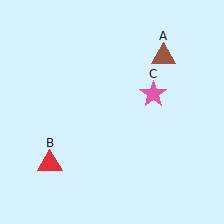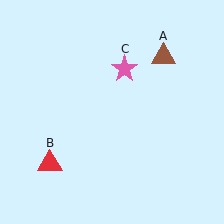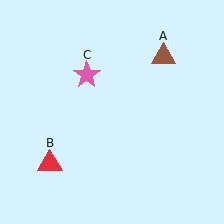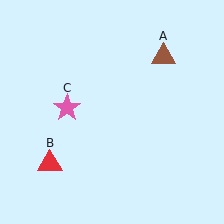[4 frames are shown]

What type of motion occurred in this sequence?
The pink star (object C) rotated counterclockwise around the center of the scene.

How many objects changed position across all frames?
1 object changed position: pink star (object C).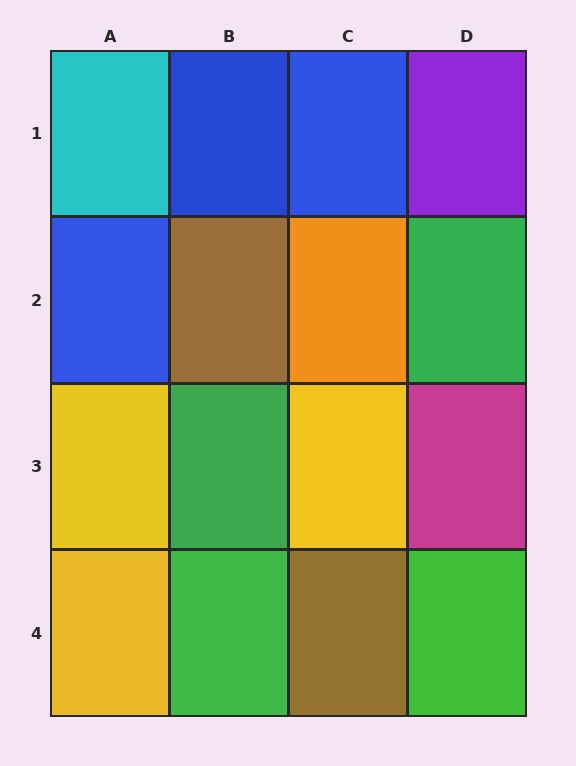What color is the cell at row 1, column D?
Purple.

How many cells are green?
4 cells are green.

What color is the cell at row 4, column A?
Yellow.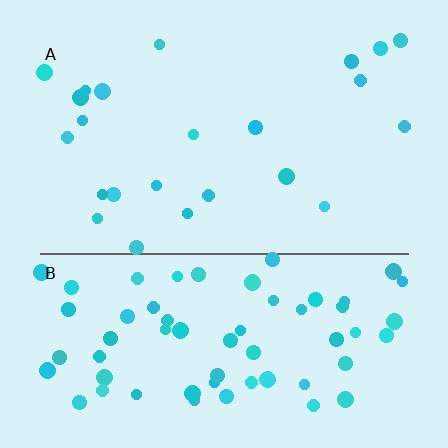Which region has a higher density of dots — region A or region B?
B (the bottom).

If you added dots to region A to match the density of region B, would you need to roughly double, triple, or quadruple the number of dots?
Approximately triple.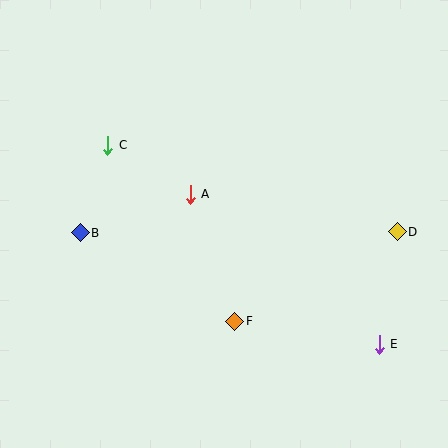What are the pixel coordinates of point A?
Point A is at (190, 194).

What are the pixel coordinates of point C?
Point C is at (108, 145).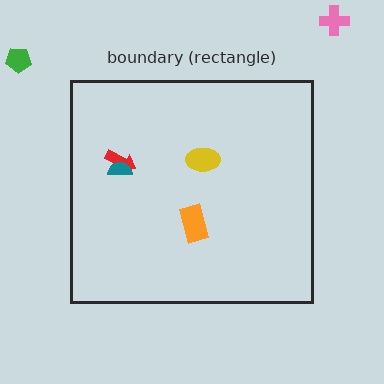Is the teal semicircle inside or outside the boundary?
Inside.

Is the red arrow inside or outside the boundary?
Inside.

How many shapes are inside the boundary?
4 inside, 2 outside.